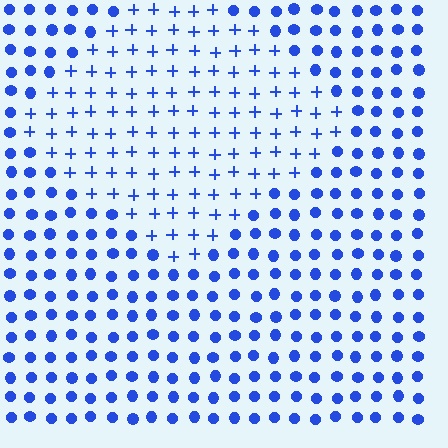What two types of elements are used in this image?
The image uses plus signs inside the diamond region and circles outside it.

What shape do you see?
I see a diamond.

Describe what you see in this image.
The image is filled with small blue elements arranged in a uniform grid. A diamond-shaped region contains plus signs, while the surrounding area contains circles. The boundary is defined purely by the change in element shape.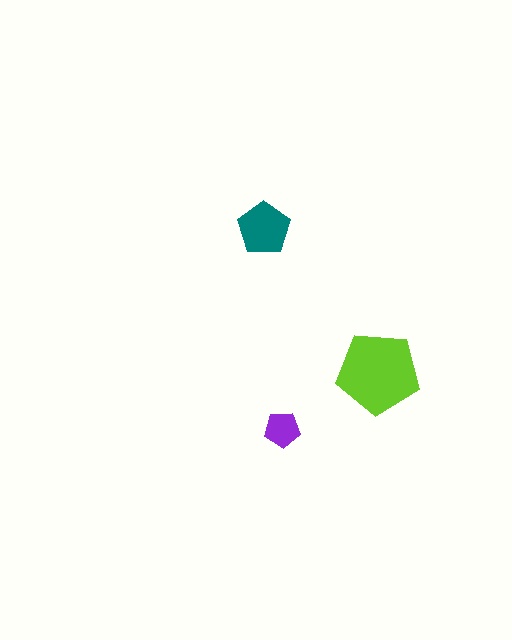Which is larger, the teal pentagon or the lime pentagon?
The lime one.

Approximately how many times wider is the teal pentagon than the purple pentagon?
About 1.5 times wider.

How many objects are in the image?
There are 3 objects in the image.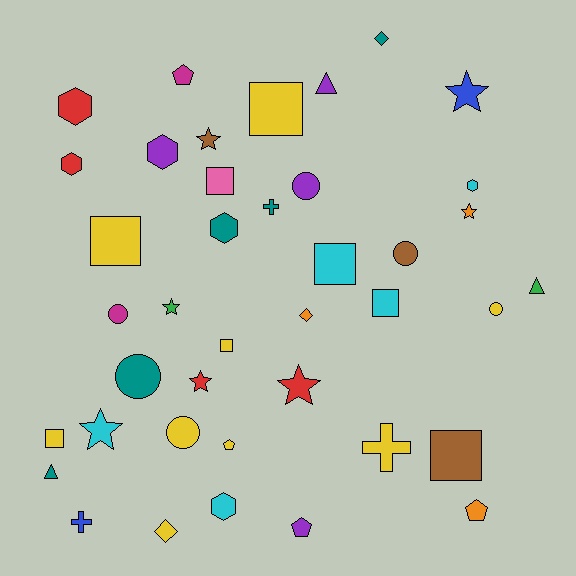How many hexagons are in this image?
There are 6 hexagons.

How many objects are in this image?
There are 40 objects.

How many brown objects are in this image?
There are 3 brown objects.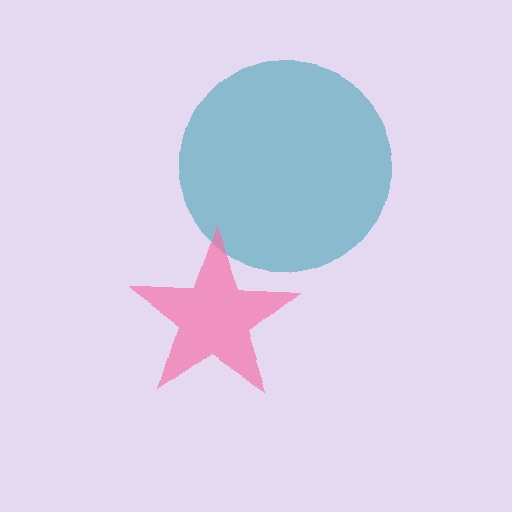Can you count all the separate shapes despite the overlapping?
Yes, there are 2 separate shapes.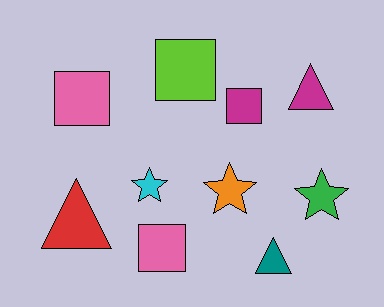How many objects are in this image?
There are 10 objects.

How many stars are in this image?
There are 3 stars.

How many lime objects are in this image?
There is 1 lime object.